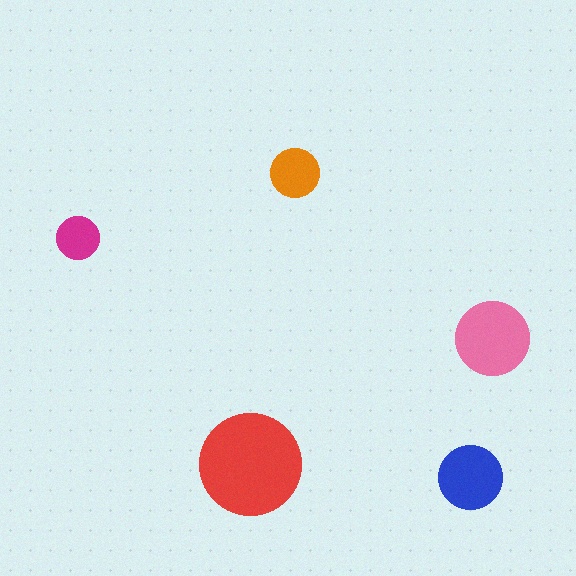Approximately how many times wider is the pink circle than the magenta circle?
About 1.5 times wider.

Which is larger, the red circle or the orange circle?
The red one.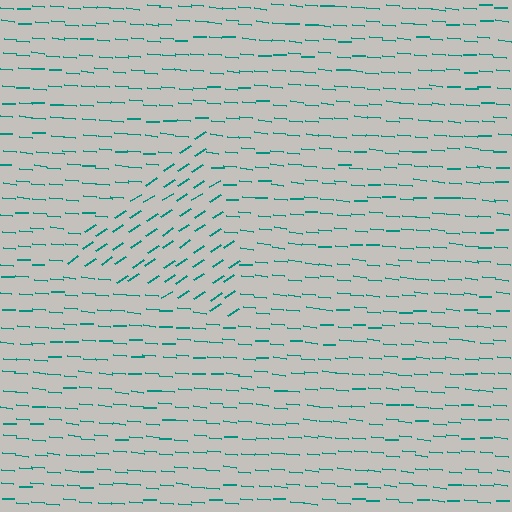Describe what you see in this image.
The image is filled with small teal line segments. A triangle region in the image has lines oriented differently from the surrounding lines, creating a visible texture boundary.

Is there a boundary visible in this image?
Yes, there is a texture boundary formed by a change in line orientation.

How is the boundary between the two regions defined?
The boundary is defined purely by a change in line orientation (approximately 38 degrees difference). All lines are the same color and thickness.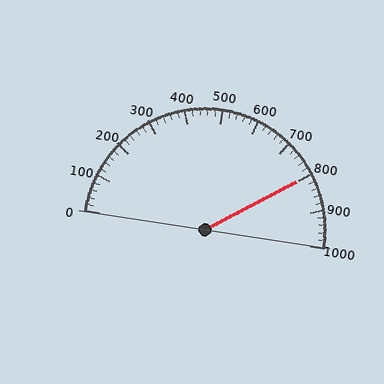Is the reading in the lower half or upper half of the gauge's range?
The reading is in the upper half of the range (0 to 1000).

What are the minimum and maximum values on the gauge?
The gauge ranges from 0 to 1000.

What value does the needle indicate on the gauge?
The needle indicates approximately 800.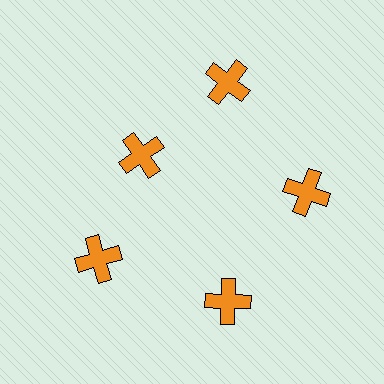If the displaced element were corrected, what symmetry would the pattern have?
It would have 5-fold rotational symmetry — the pattern would map onto itself every 72 degrees.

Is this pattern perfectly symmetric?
No. The 5 orange crosses are arranged in a ring, but one element near the 10 o'clock position is pulled inward toward the center, breaking the 5-fold rotational symmetry.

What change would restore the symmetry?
The symmetry would be restored by moving it outward, back onto the ring so that all 5 crosses sit at equal angles and equal distance from the center.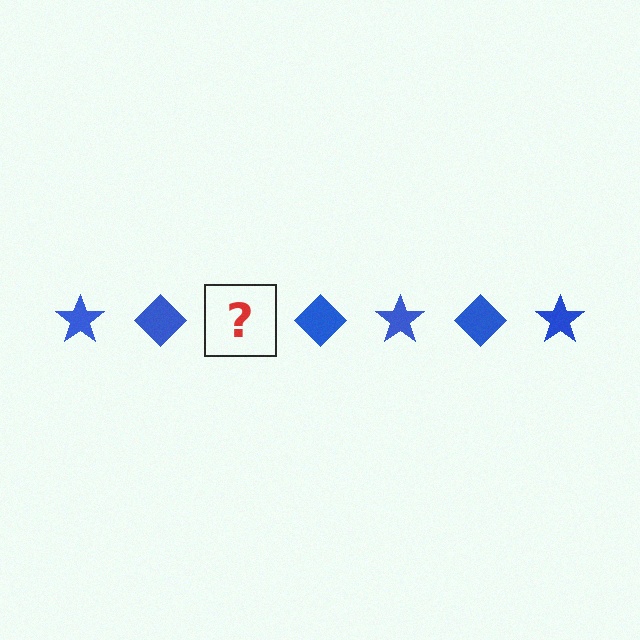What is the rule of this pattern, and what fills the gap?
The rule is that the pattern cycles through star, diamond shapes in blue. The gap should be filled with a blue star.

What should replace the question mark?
The question mark should be replaced with a blue star.